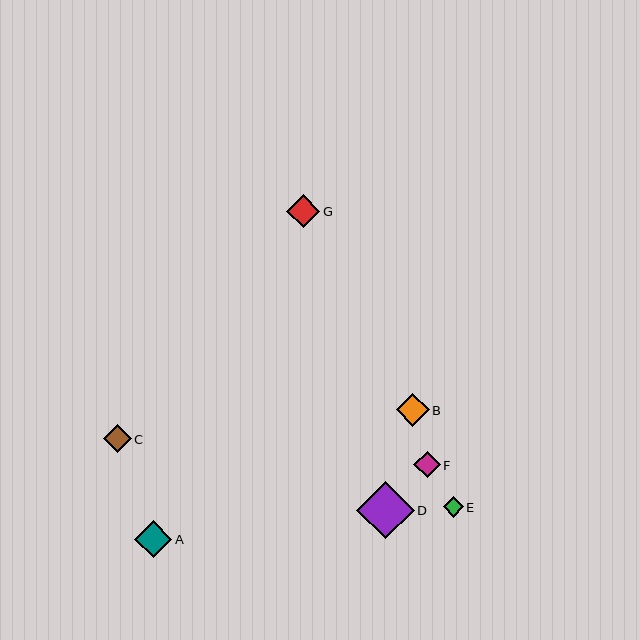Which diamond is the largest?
Diamond D is the largest with a size of approximately 58 pixels.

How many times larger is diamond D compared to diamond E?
Diamond D is approximately 2.8 times the size of diamond E.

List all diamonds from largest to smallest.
From largest to smallest: D, A, B, G, C, F, E.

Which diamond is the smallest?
Diamond E is the smallest with a size of approximately 20 pixels.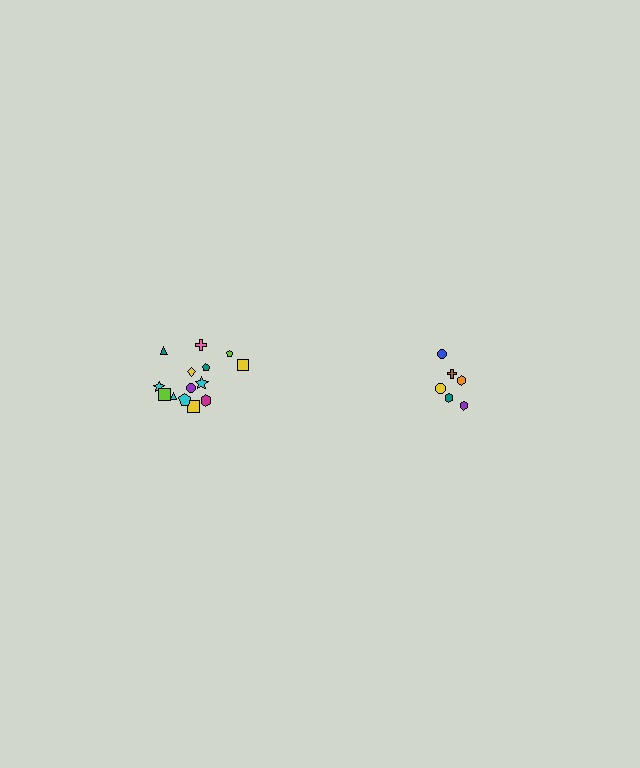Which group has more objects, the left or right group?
The left group.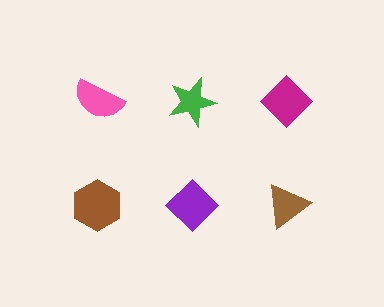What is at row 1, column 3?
A magenta diamond.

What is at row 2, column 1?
A brown hexagon.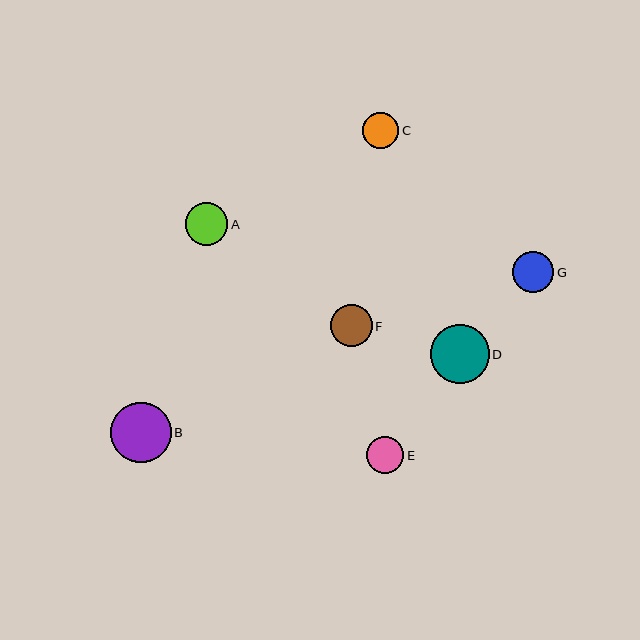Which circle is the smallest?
Circle C is the smallest with a size of approximately 36 pixels.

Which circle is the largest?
Circle B is the largest with a size of approximately 60 pixels.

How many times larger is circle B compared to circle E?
Circle B is approximately 1.6 times the size of circle E.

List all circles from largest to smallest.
From largest to smallest: B, D, A, F, G, E, C.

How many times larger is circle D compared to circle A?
Circle D is approximately 1.4 times the size of circle A.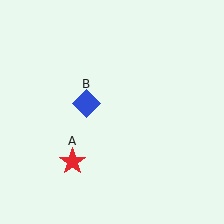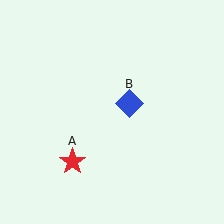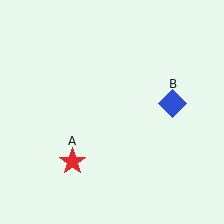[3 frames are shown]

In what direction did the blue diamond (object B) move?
The blue diamond (object B) moved right.